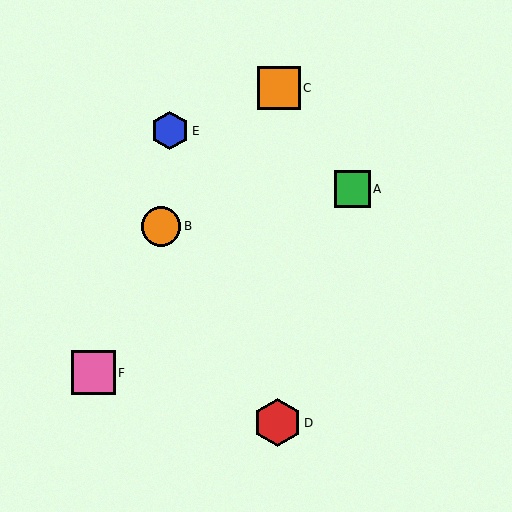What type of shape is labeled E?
Shape E is a blue hexagon.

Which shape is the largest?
The red hexagon (labeled D) is the largest.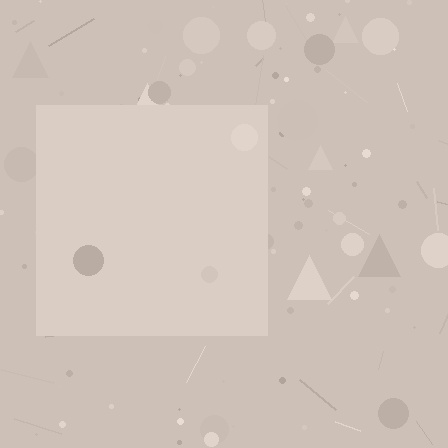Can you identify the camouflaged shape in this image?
The camouflaged shape is a square.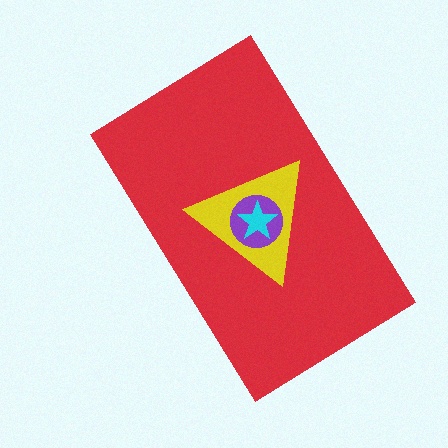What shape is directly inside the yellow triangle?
The purple circle.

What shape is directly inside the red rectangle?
The yellow triangle.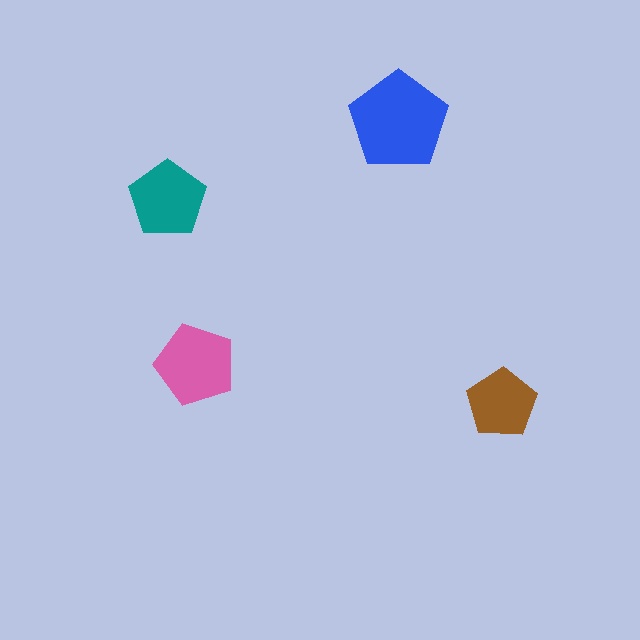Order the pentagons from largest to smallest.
the blue one, the pink one, the teal one, the brown one.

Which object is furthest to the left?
The teal pentagon is leftmost.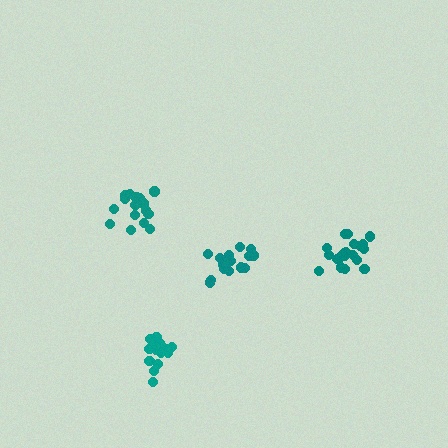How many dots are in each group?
Group 1: 18 dots, Group 2: 20 dots, Group 3: 19 dots, Group 4: 18 dots (75 total).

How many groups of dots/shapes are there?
There are 4 groups.